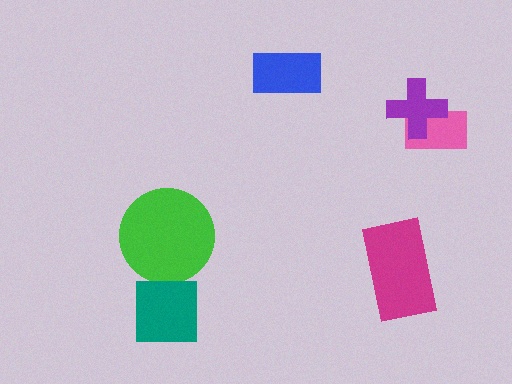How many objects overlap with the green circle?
0 objects overlap with the green circle.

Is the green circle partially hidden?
No, no other shape covers it.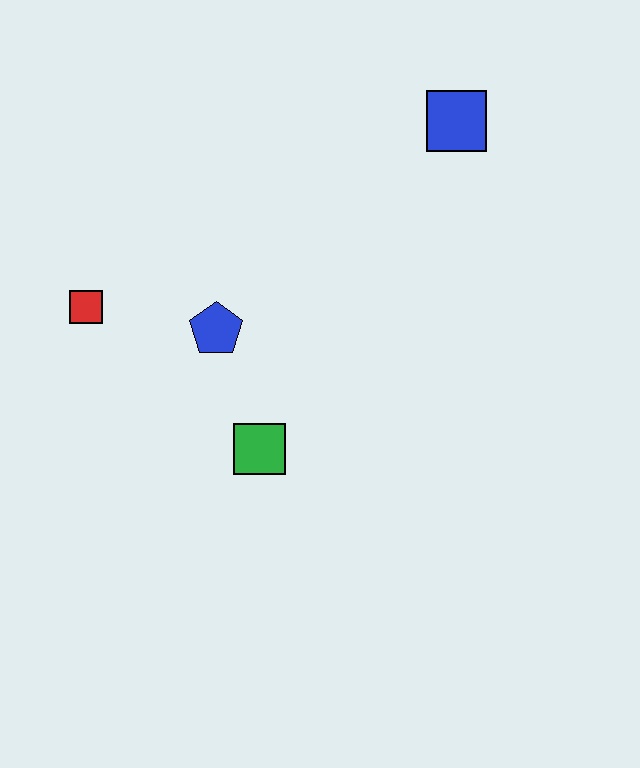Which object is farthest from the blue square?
The red square is farthest from the blue square.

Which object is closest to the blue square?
The blue pentagon is closest to the blue square.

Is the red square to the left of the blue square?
Yes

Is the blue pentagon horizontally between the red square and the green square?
Yes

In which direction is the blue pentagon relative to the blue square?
The blue pentagon is to the left of the blue square.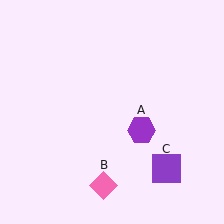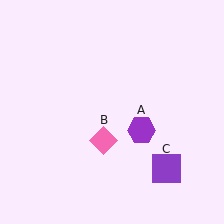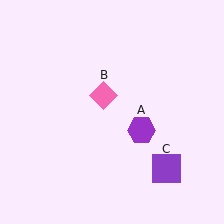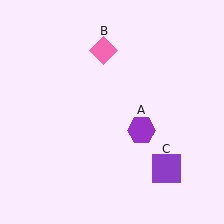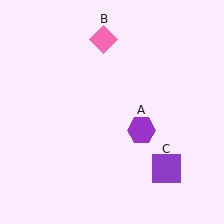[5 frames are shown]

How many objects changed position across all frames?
1 object changed position: pink diamond (object B).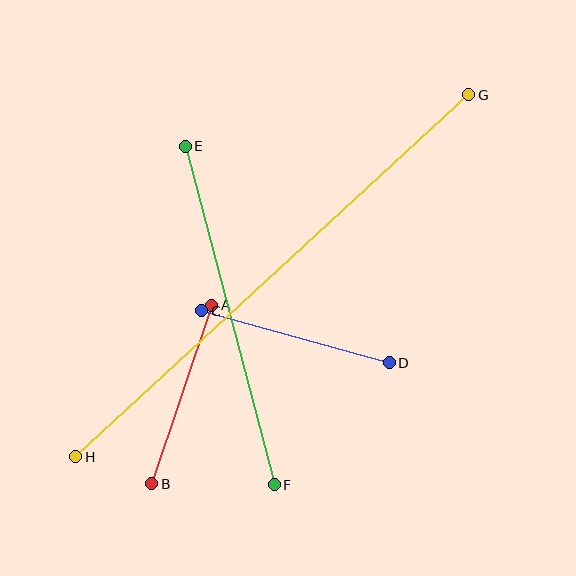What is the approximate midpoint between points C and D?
The midpoint is at approximately (295, 337) pixels.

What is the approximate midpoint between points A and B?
The midpoint is at approximately (182, 394) pixels.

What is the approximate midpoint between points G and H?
The midpoint is at approximately (272, 276) pixels.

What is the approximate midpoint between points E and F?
The midpoint is at approximately (230, 316) pixels.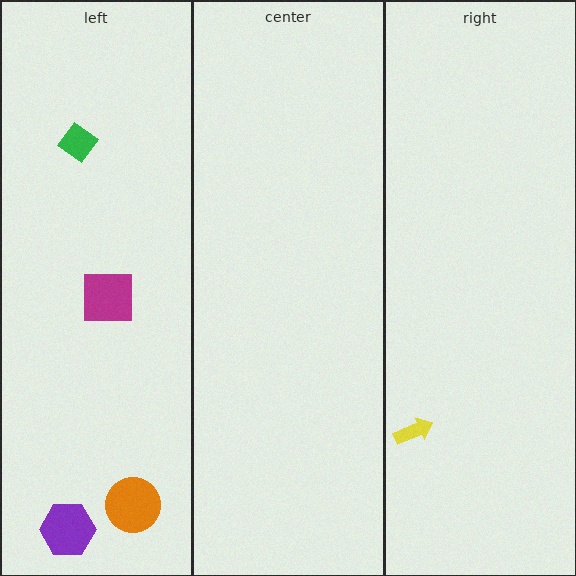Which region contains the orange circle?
The left region.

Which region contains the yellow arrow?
The right region.